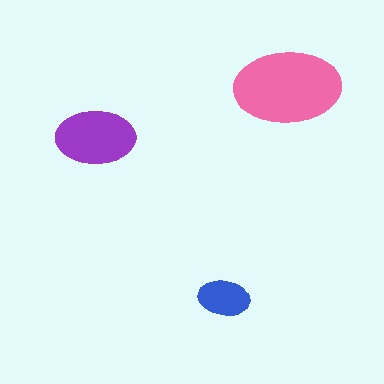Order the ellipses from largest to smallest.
the pink one, the purple one, the blue one.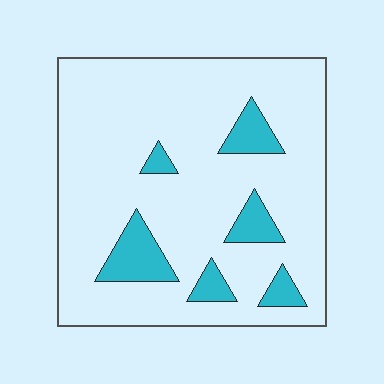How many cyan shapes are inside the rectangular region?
6.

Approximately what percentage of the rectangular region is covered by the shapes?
Approximately 15%.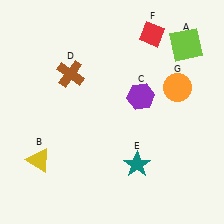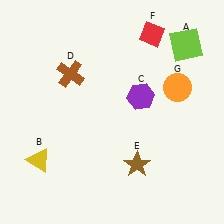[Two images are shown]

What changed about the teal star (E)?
In Image 1, E is teal. In Image 2, it changed to brown.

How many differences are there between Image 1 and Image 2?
There is 1 difference between the two images.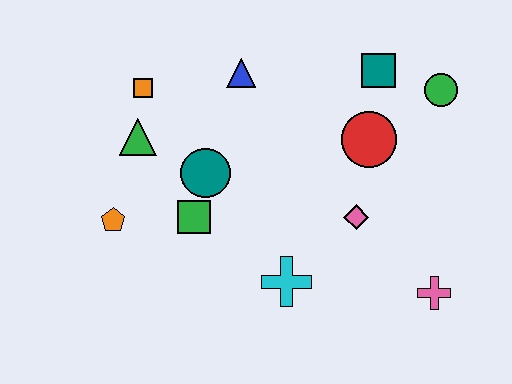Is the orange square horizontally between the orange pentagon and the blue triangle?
Yes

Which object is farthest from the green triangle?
The pink cross is farthest from the green triangle.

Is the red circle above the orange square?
No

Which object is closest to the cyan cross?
The pink diamond is closest to the cyan cross.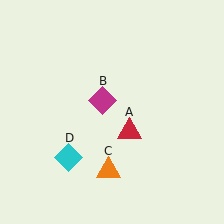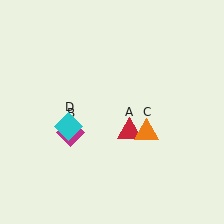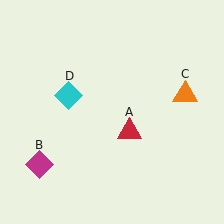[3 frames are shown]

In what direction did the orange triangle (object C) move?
The orange triangle (object C) moved up and to the right.